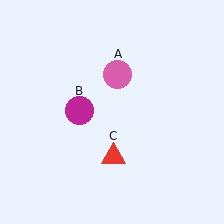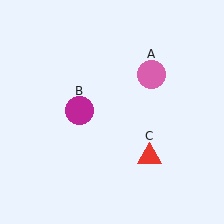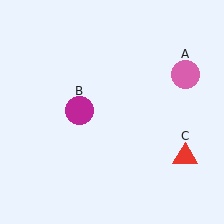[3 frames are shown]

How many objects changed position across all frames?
2 objects changed position: pink circle (object A), red triangle (object C).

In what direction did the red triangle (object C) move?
The red triangle (object C) moved right.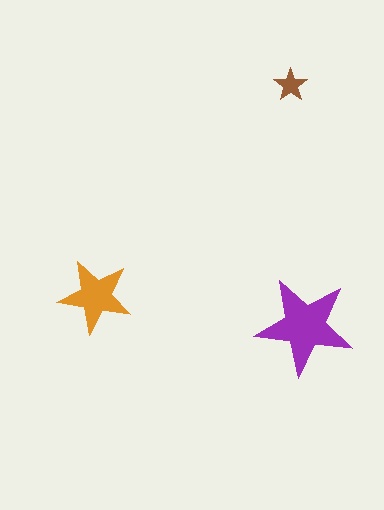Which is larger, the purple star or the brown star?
The purple one.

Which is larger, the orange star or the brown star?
The orange one.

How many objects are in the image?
There are 3 objects in the image.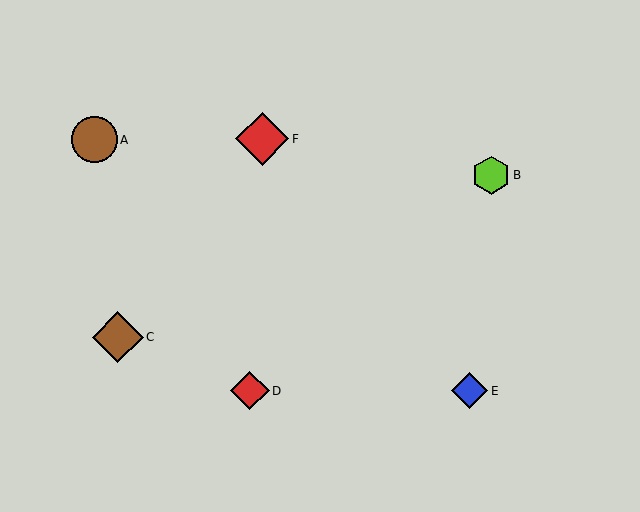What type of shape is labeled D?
Shape D is a red diamond.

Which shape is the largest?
The red diamond (labeled F) is the largest.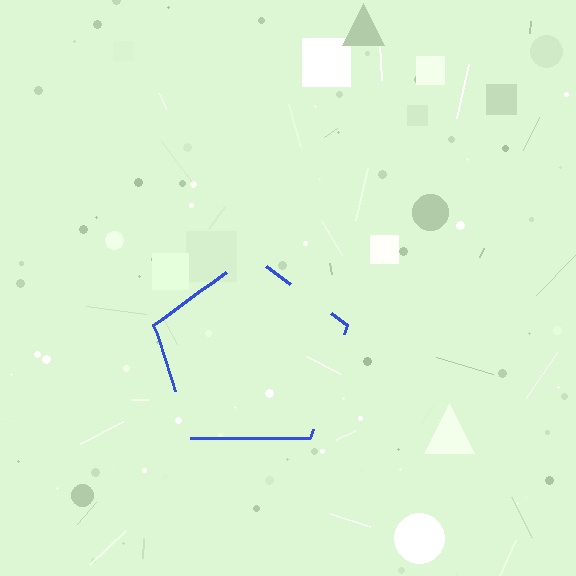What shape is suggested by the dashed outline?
The dashed outline suggests a pentagon.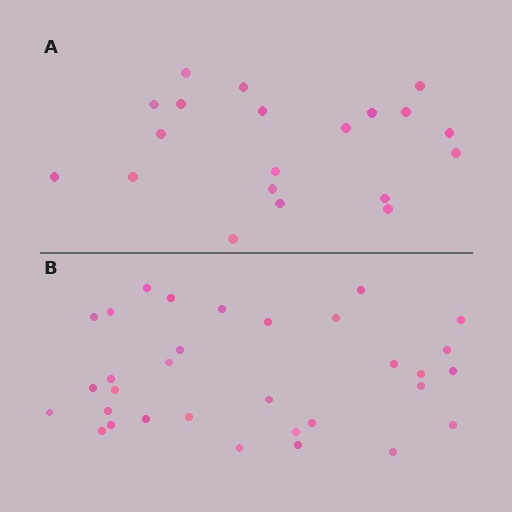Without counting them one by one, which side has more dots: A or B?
Region B (the bottom region) has more dots.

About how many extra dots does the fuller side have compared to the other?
Region B has roughly 12 or so more dots than region A.